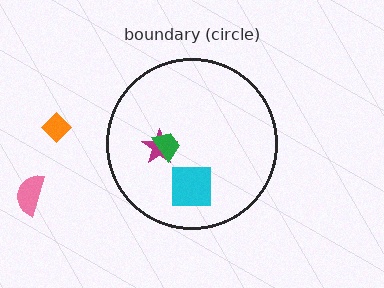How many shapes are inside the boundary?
3 inside, 2 outside.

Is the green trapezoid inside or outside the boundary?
Inside.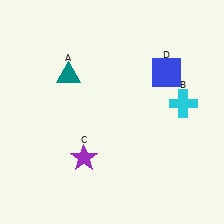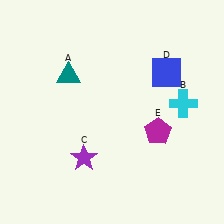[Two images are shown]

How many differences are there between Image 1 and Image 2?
There is 1 difference between the two images.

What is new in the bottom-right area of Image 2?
A magenta pentagon (E) was added in the bottom-right area of Image 2.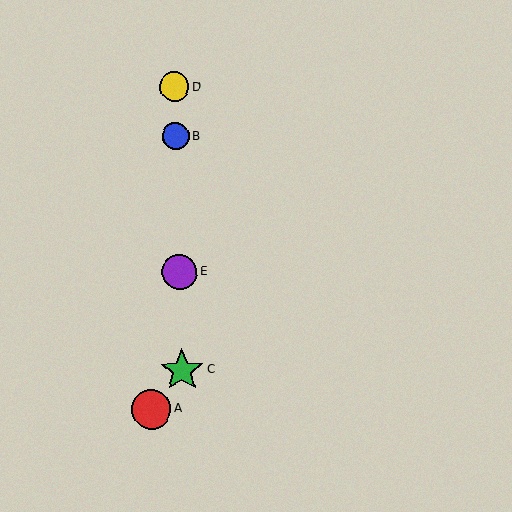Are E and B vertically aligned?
Yes, both are at x≈179.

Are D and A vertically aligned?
No, D is at x≈174 and A is at x≈151.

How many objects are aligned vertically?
4 objects (B, C, D, E) are aligned vertically.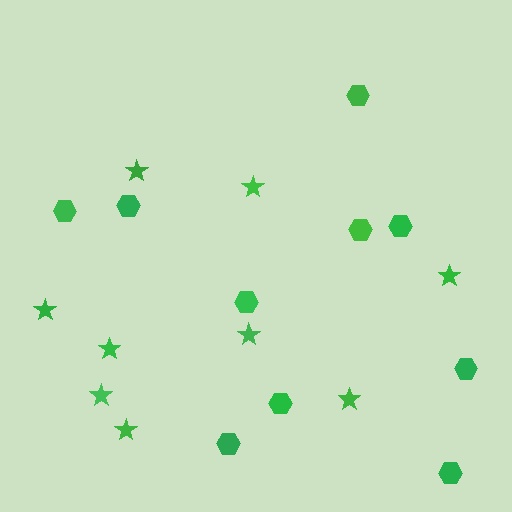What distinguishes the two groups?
There are 2 groups: one group of stars (9) and one group of hexagons (10).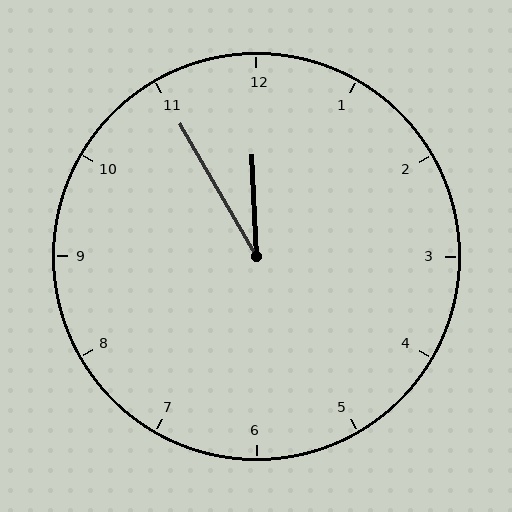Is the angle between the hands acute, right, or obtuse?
It is acute.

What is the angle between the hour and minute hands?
Approximately 28 degrees.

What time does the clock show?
11:55.